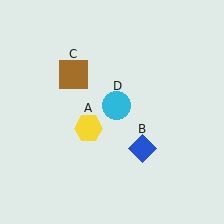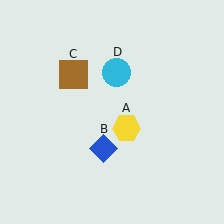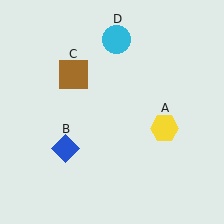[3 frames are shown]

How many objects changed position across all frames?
3 objects changed position: yellow hexagon (object A), blue diamond (object B), cyan circle (object D).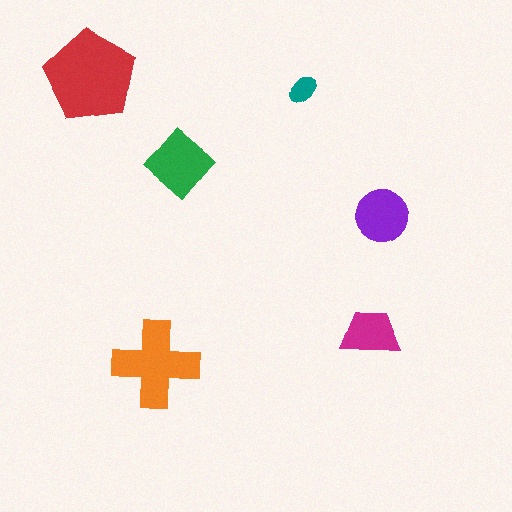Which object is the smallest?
The teal ellipse.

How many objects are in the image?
There are 6 objects in the image.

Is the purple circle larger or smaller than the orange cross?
Smaller.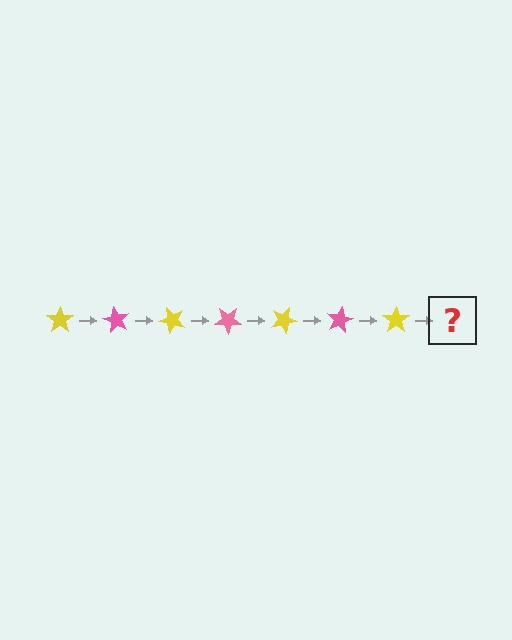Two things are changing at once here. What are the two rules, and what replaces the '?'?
The two rules are that it rotates 60 degrees each step and the color cycles through yellow and pink. The '?' should be a pink star, rotated 420 degrees from the start.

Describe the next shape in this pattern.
It should be a pink star, rotated 420 degrees from the start.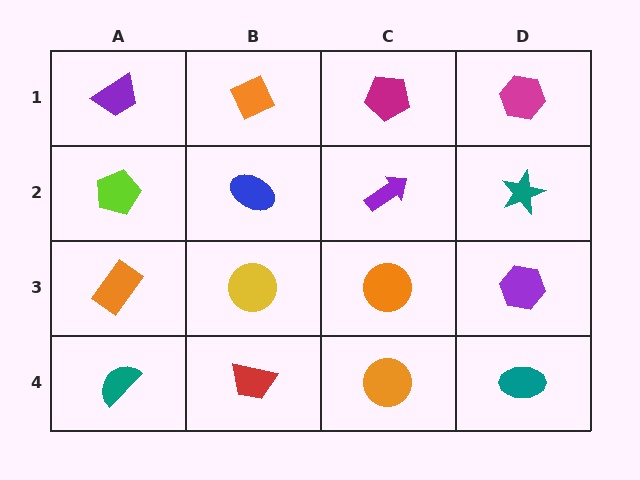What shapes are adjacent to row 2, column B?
An orange diamond (row 1, column B), a yellow circle (row 3, column B), a lime pentagon (row 2, column A), a purple arrow (row 2, column C).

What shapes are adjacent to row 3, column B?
A blue ellipse (row 2, column B), a red trapezoid (row 4, column B), an orange rectangle (row 3, column A), an orange circle (row 3, column C).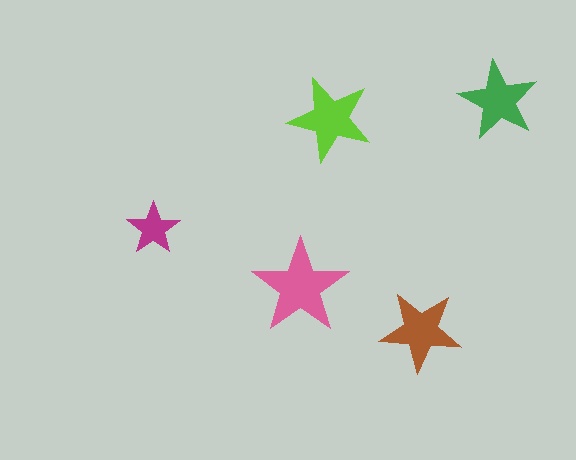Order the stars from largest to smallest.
the pink one, the lime one, the brown one, the green one, the magenta one.